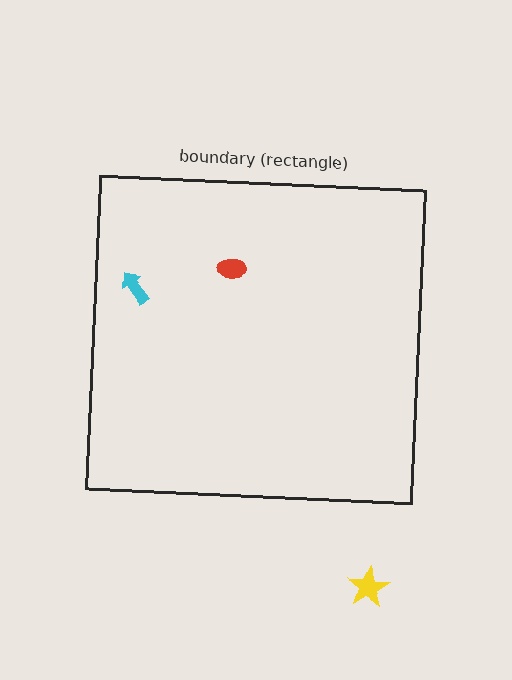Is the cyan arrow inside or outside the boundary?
Inside.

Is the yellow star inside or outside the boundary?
Outside.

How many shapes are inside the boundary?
2 inside, 1 outside.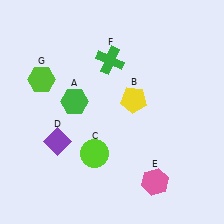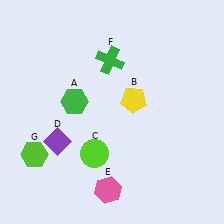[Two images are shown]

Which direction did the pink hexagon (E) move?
The pink hexagon (E) moved left.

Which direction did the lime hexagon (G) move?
The lime hexagon (G) moved down.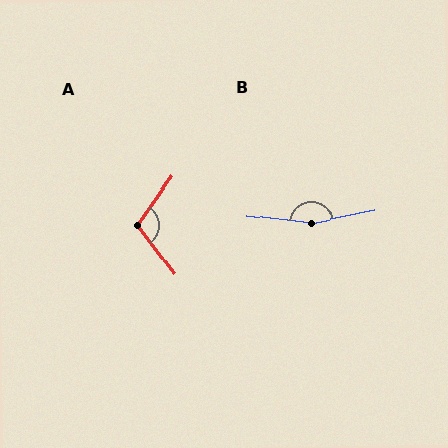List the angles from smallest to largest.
A (108°), B (162°).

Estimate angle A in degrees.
Approximately 108 degrees.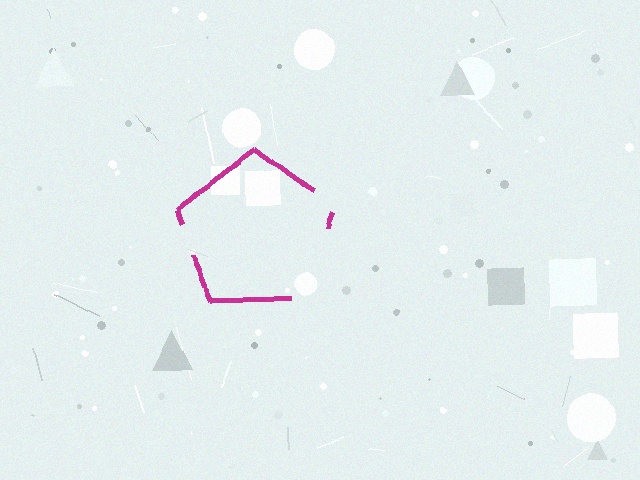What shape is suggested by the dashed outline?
The dashed outline suggests a pentagon.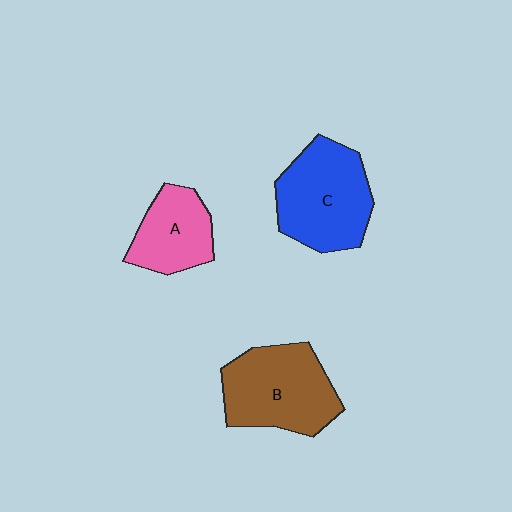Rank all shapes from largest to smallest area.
From largest to smallest: B (brown), C (blue), A (pink).